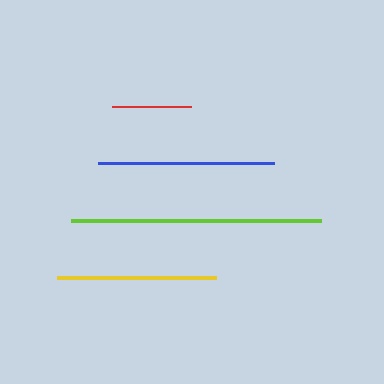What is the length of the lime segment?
The lime segment is approximately 250 pixels long.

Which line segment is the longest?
The lime line is the longest at approximately 250 pixels.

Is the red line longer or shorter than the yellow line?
The yellow line is longer than the red line.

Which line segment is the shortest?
The red line is the shortest at approximately 79 pixels.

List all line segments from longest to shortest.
From longest to shortest: lime, blue, yellow, red.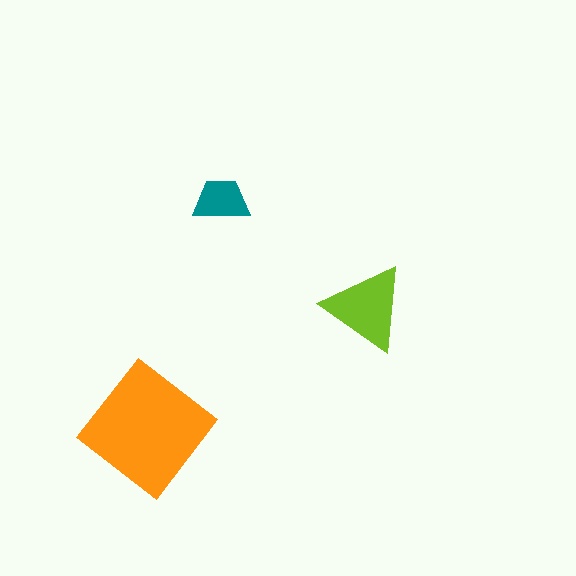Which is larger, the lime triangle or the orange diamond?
The orange diamond.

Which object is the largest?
The orange diamond.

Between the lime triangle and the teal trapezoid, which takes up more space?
The lime triangle.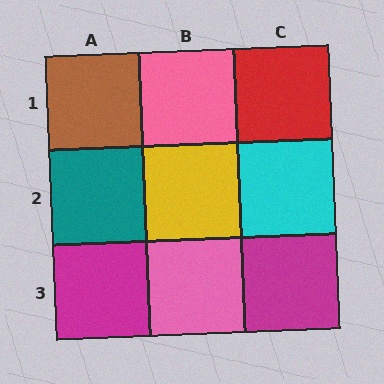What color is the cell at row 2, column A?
Teal.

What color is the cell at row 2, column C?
Cyan.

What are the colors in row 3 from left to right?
Magenta, pink, magenta.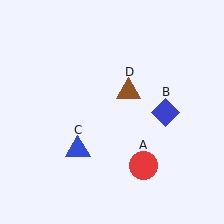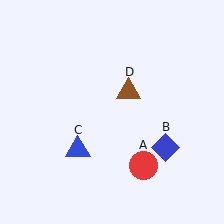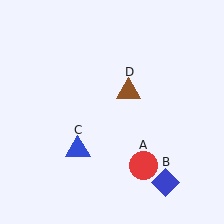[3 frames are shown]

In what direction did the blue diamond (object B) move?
The blue diamond (object B) moved down.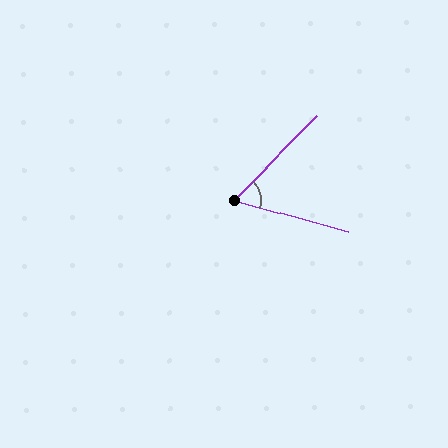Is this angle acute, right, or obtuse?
It is acute.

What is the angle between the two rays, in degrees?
Approximately 61 degrees.